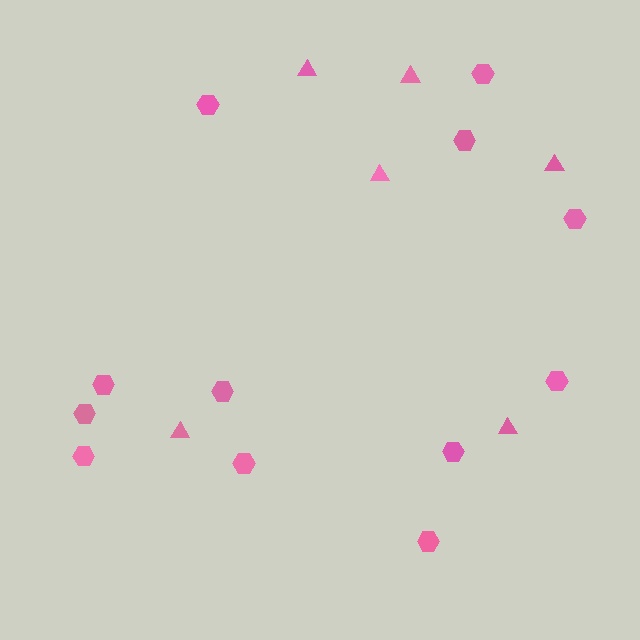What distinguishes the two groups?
There are 2 groups: one group of hexagons (12) and one group of triangles (6).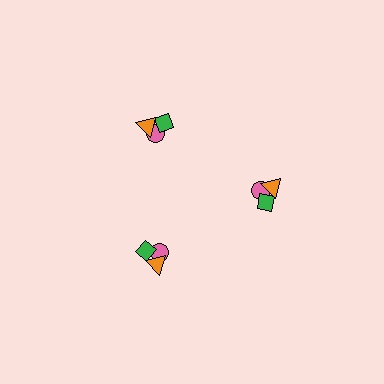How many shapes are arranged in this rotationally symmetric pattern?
There are 9 shapes, arranged in 3 groups of 3.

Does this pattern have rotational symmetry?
Yes, this pattern has 3-fold rotational symmetry. It looks the same after rotating 120 degrees around the center.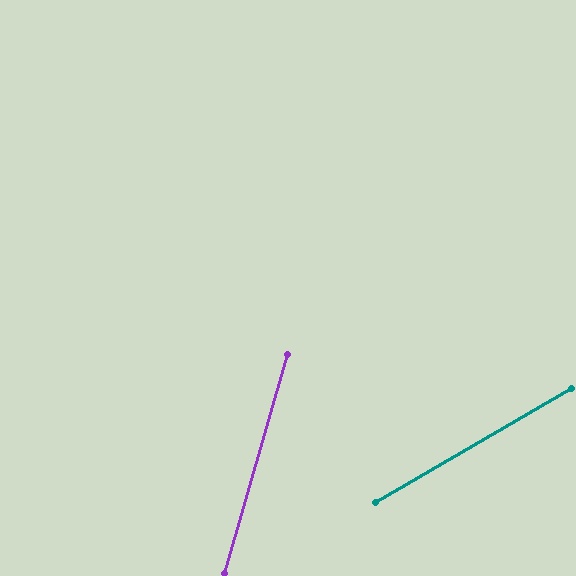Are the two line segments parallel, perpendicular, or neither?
Neither parallel nor perpendicular — they differ by about 44°.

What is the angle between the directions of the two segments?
Approximately 44 degrees.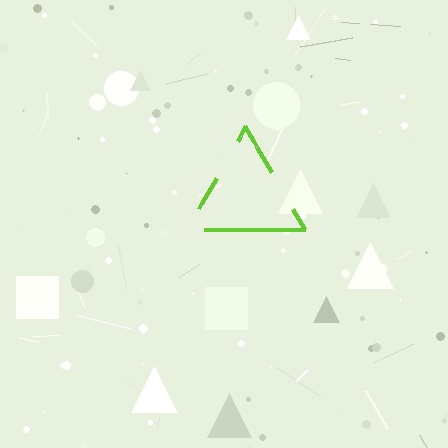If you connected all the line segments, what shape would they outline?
They would outline a triangle.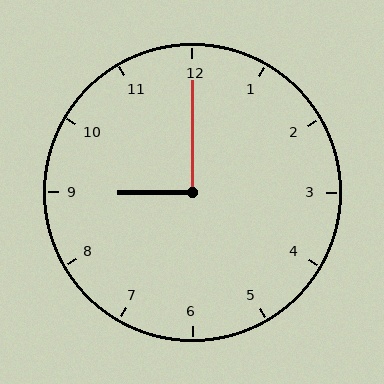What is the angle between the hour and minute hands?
Approximately 90 degrees.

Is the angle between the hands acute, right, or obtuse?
It is right.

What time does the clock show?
9:00.